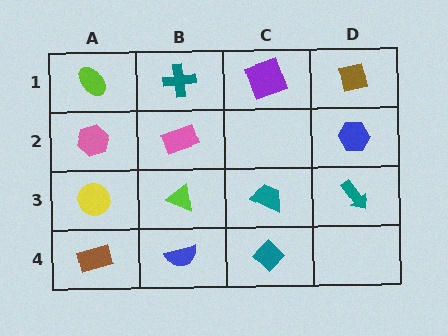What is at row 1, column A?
A lime ellipse.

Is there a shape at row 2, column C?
No, that cell is empty.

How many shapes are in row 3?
4 shapes.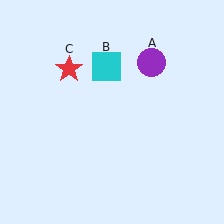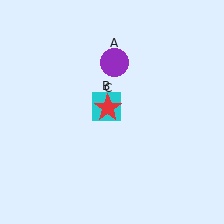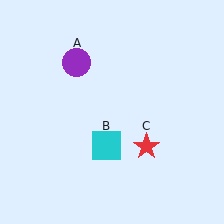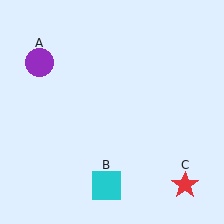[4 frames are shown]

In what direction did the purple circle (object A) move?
The purple circle (object A) moved left.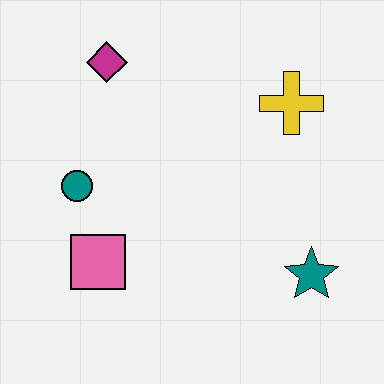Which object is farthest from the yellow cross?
The pink square is farthest from the yellow cross.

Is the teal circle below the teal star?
No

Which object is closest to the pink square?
The teal circle is closest to the pink square.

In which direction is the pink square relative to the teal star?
The pink square is to the left of the teal star.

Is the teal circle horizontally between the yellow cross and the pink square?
No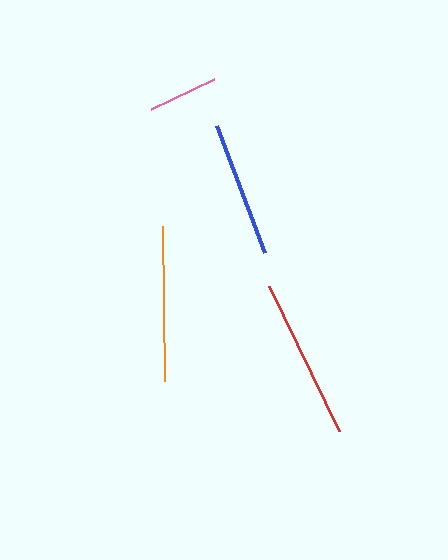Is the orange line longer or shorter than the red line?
The red line is longer than the orange line.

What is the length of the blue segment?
The blue segment is approximately 136 pixels long.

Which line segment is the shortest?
The pink line is the shortest at approximately 69 pixels.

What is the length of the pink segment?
The pink segment is approximately 69 pixels long.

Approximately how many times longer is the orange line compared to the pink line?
The orange line is approximately 2.2 times the length of the pink line.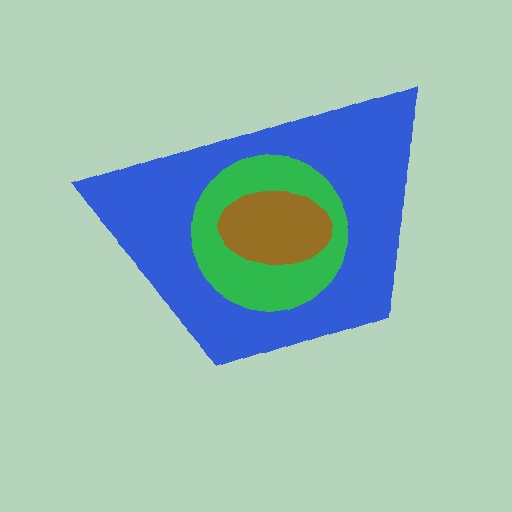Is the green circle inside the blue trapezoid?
Yes.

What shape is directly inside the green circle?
The brown ellipse.